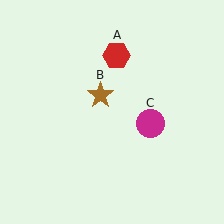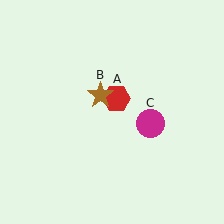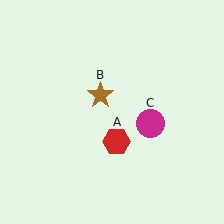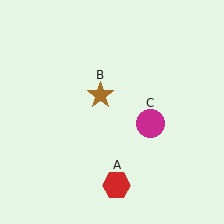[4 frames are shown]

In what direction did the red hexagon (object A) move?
The red hexagon (object A) moved down.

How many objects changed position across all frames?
1 object changed position: red hexagon (object A).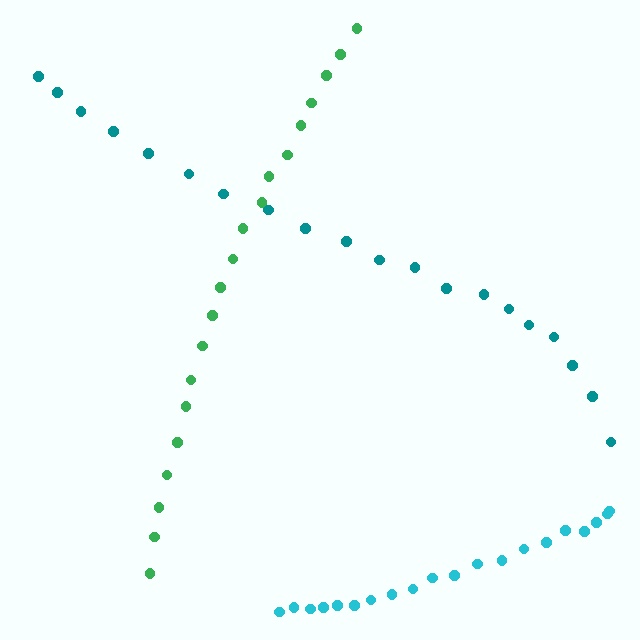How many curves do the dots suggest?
There are 3 distinct paths.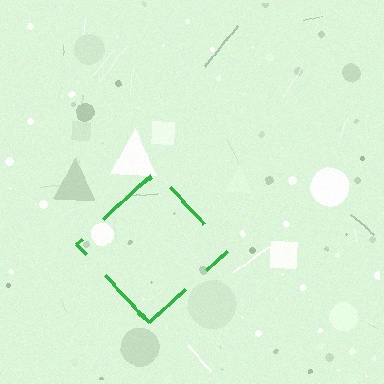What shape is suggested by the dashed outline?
The dashed outline suggests a diamond.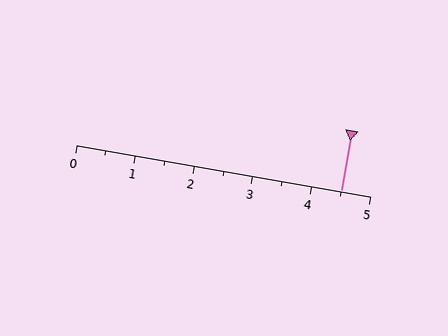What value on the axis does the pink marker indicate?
The marker indicates approximately 4.5.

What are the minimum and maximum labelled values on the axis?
The axis runs from 0 to 5.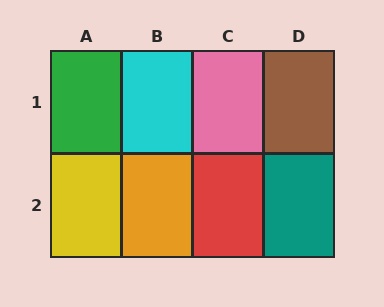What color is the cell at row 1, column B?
Cyan.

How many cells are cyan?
1 cell is cyan.